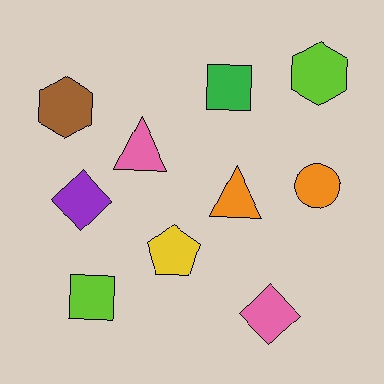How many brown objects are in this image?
There is 1 brown object.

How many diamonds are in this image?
There are 2 diamonds.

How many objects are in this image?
There are 10 objects.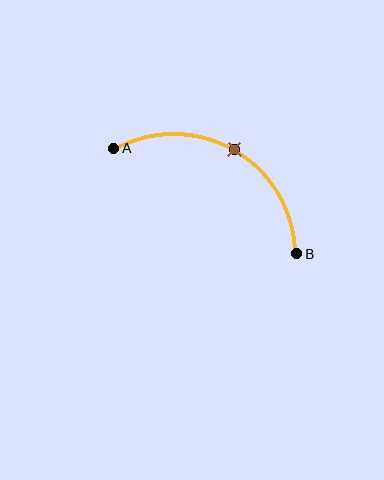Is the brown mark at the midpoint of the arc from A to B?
Yes. The brown mark lies on the arc at equal arc-length from both A and B — it is the arc midpoint.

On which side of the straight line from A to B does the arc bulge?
The arc bulges above the straight line connecting A and B.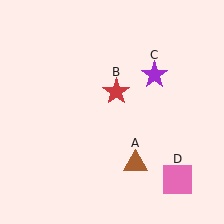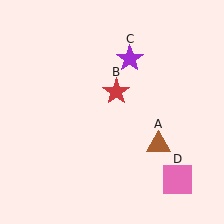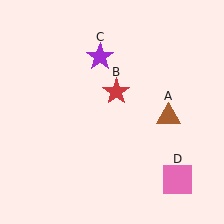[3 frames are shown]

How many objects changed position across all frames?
2 objects changed position: brown triangle (object A), purple star (object C).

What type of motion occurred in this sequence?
The brown triangle (object A), purple star (object C) rotated counterclockwise around the center of the scene.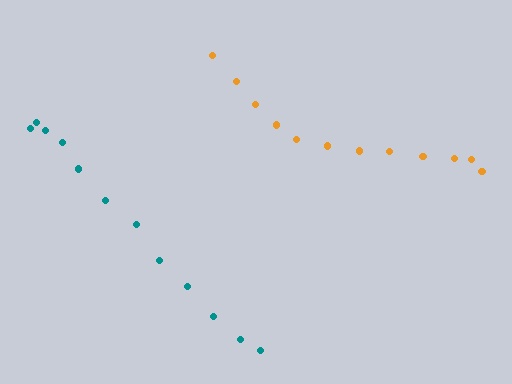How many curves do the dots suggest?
There are 2 distinct paths.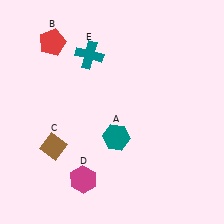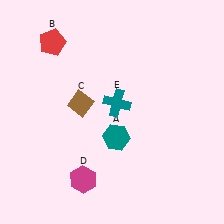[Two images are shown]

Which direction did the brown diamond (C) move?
The brown diamond (C) moved up.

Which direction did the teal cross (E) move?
The teal cross (E) moved down.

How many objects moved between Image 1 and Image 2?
2 objects moved between the two images.